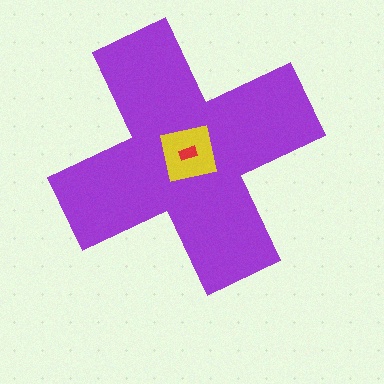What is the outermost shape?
The purple cross.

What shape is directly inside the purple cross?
The yellow square.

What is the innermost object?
The red rectangle.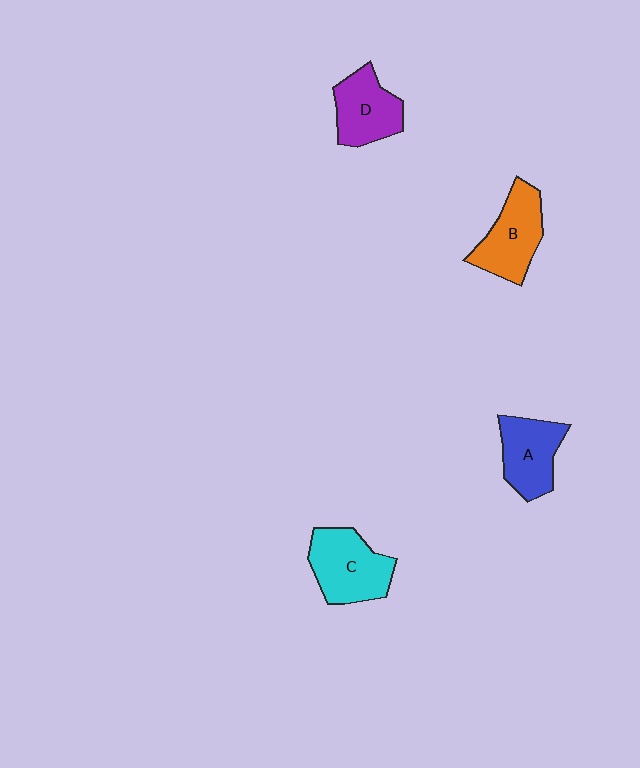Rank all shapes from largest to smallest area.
From largest to smallest: C (cyan), B (orange), A (blue), D (purple).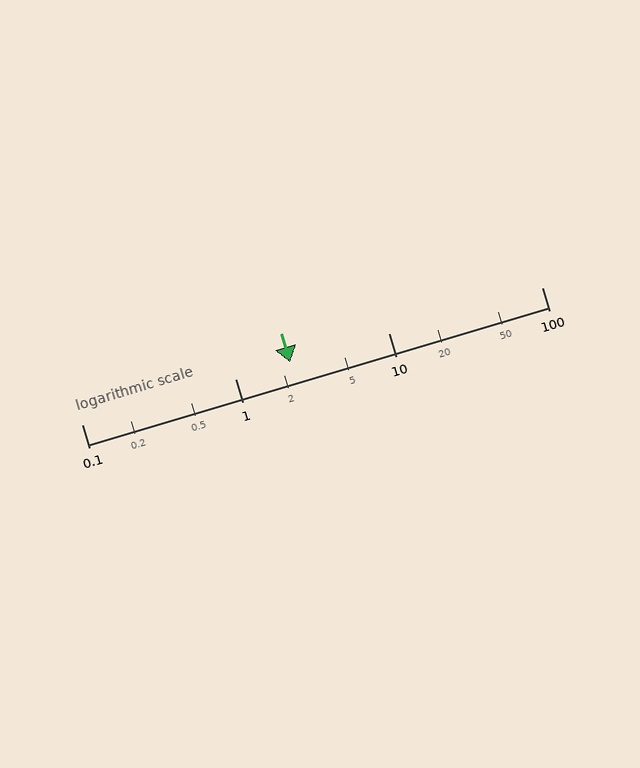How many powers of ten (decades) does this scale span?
The scale spans 3 decades, from 0.1 to 100.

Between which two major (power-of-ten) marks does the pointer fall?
The pointer is between 1 and 10.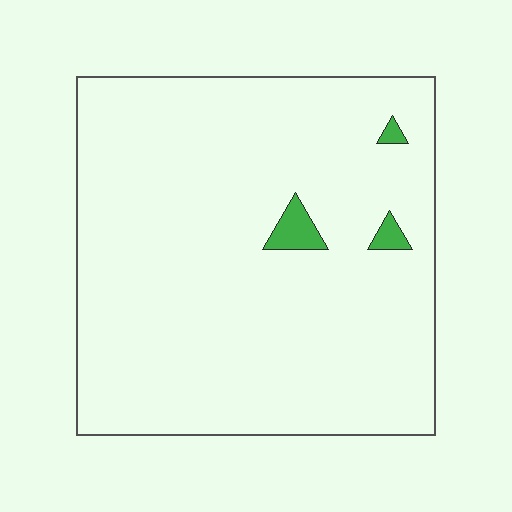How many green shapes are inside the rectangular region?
3.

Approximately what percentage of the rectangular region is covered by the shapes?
Approximately 5%.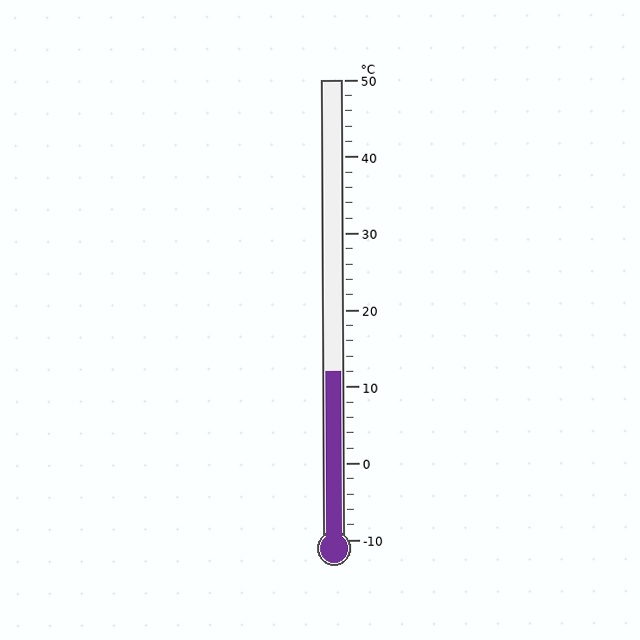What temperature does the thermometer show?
The thermometer shows approximately 12°C.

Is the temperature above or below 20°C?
The temperature is below 20°C.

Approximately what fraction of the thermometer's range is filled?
The thermometer is filled to approximately 35% of its range.